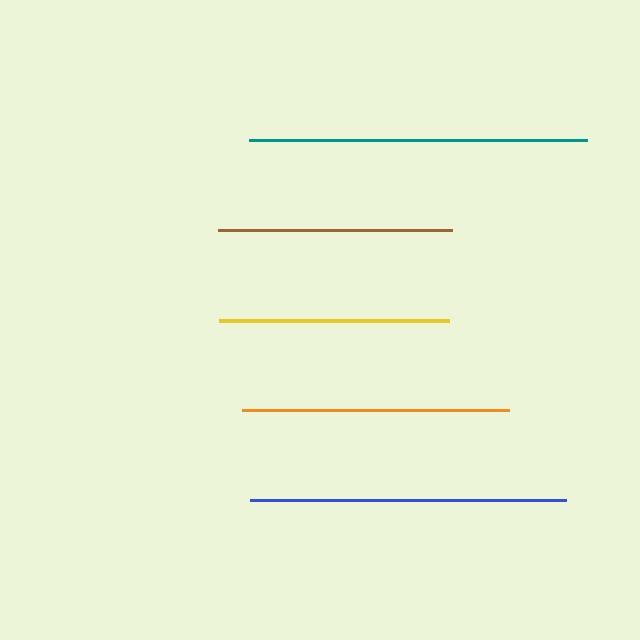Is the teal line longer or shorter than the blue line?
The teal line is longer than the blue line.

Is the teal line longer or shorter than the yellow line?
The teal line is longer than the yellow line.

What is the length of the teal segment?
The teal segment is approximately 338 pixels long.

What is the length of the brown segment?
The brown segment is approximately 234 pixels long.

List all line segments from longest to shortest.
From longest to shortest: teal, blue, orange, brown, yellow.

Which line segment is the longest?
The teal line is the longest at approximately 338 pixels.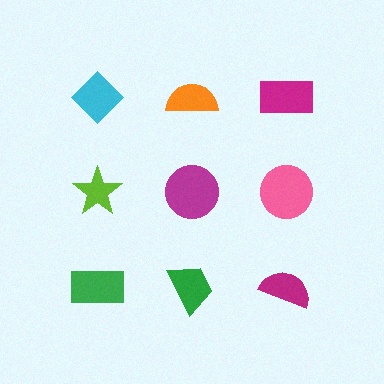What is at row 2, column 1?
A lime star.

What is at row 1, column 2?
An orange semicircle.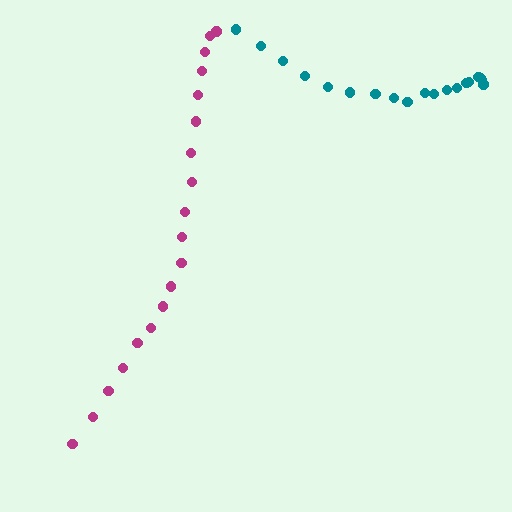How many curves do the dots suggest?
There are 2 distinct paths.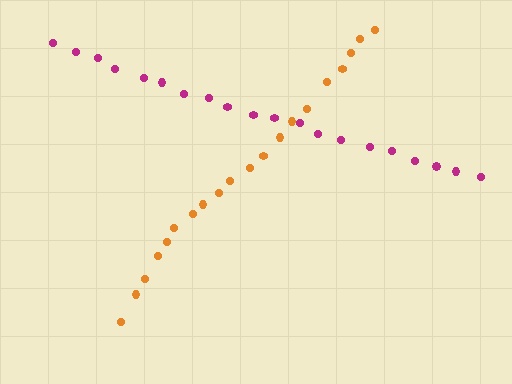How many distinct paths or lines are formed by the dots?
There are 2 distinct paths.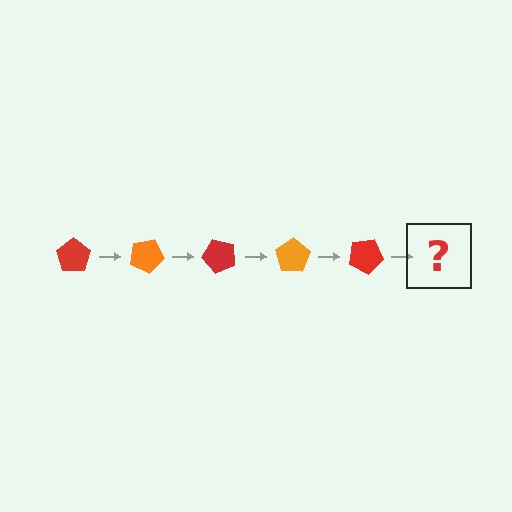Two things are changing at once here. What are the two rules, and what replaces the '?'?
The two rules are that it rotates 25 degrees each step and the color cycles through red and orange. The '?' should be an orange pentagon, rotated 125 degrees from the start.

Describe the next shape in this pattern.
It should be an orange pentagon, rotated 125 degrees from the start.